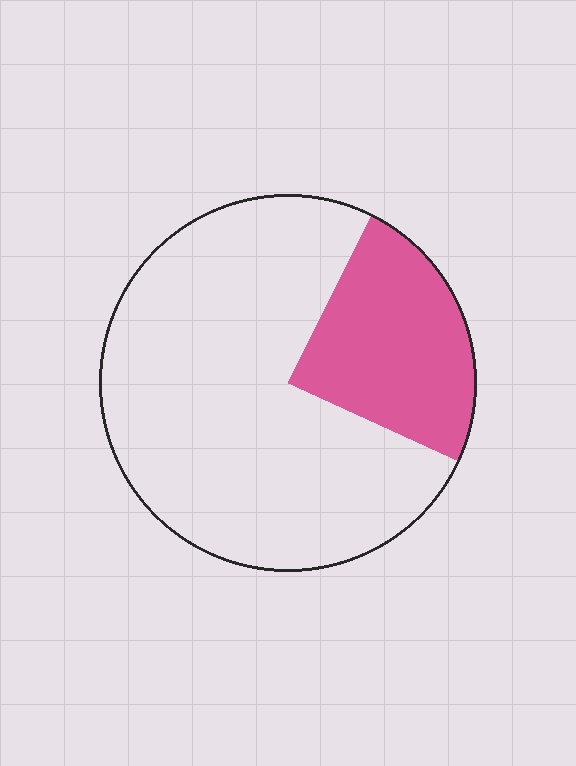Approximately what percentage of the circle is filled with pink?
Approximately 25%.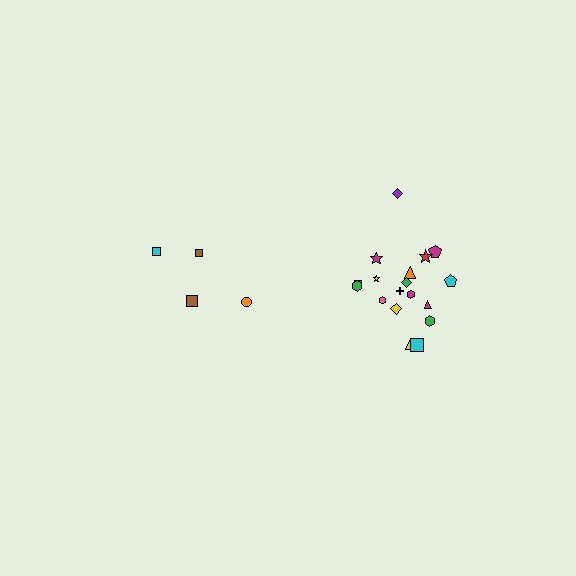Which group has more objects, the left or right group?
The right group.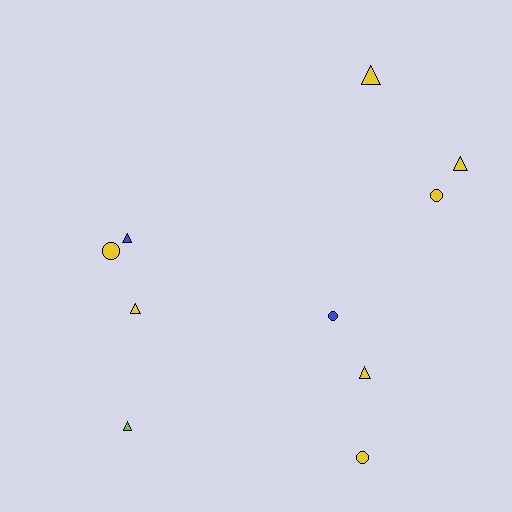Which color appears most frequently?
Yellow, with 7 objects.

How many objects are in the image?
There are 10 objects.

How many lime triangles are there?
There is 1 lime triangle.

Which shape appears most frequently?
Triangle, with 6 objects.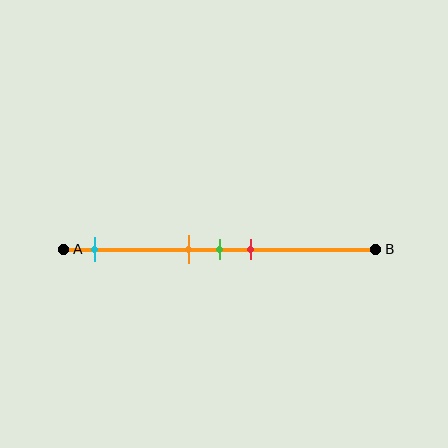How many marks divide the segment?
There are 4 marks dividing the segment.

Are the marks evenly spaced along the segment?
No, the marks are not evenly spaced.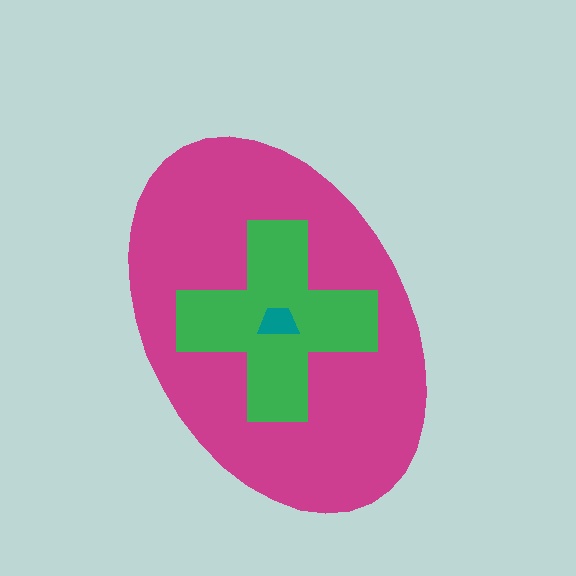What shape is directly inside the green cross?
The teal trapezoid.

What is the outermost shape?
The magenta ellipse.